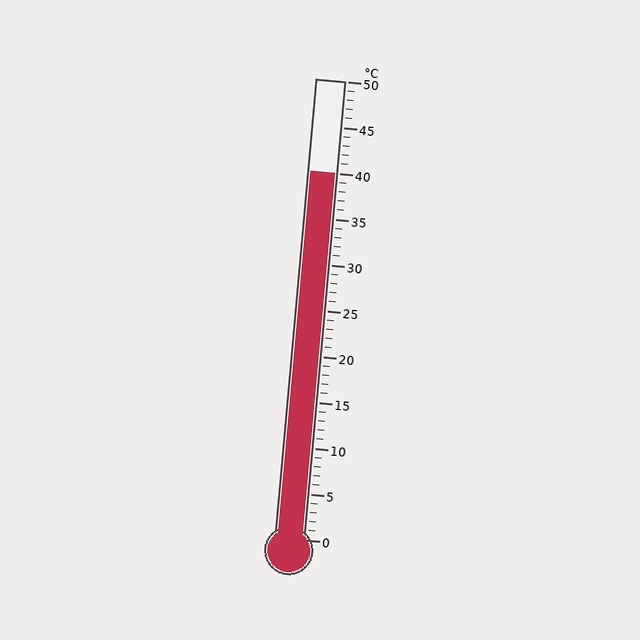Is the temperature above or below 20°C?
The temperature is above 20°C.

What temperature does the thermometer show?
The thermometer shows approximately 40°C.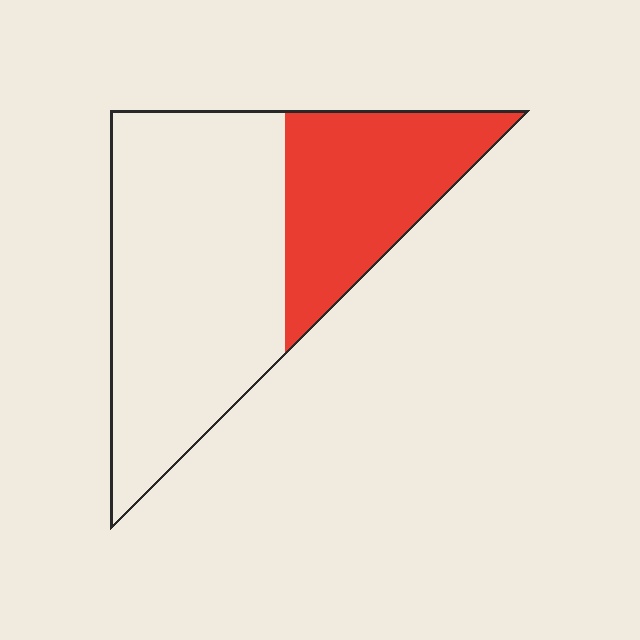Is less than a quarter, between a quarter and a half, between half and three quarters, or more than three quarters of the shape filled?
Between a quarter and a half.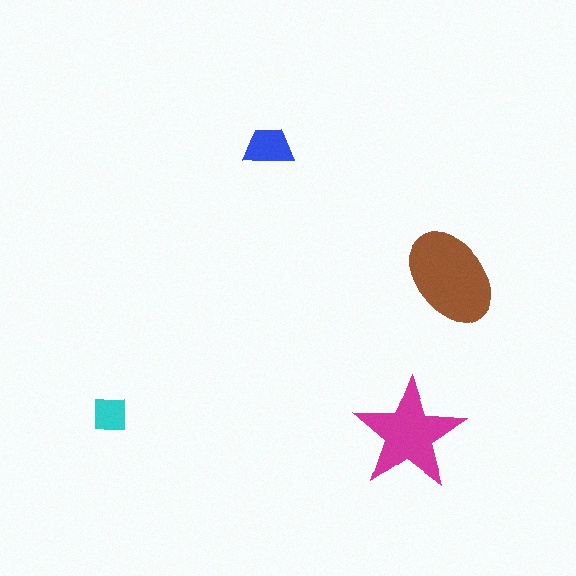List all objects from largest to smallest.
The brown ellipse, the magenta star, the blue trapezoid, the cyan square.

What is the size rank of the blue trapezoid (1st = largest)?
3rd.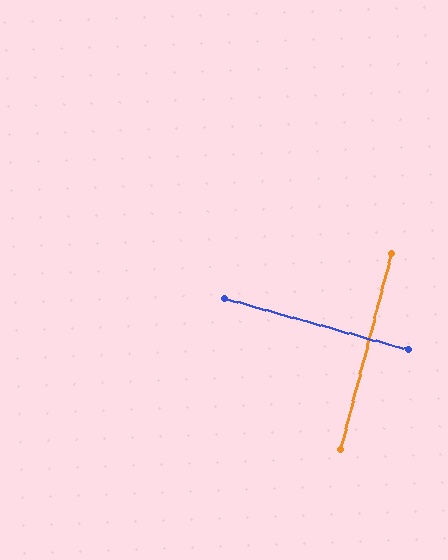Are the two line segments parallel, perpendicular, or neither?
Perpendicular — they meet at approximately 89°.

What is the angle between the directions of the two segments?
Approximately 89 degrees.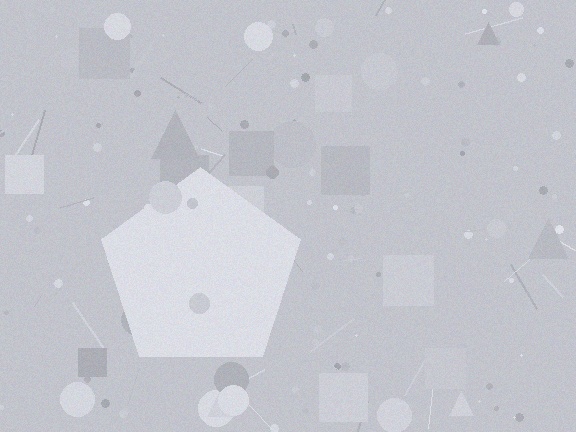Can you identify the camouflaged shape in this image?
The camouflaged shape is a pentagon.